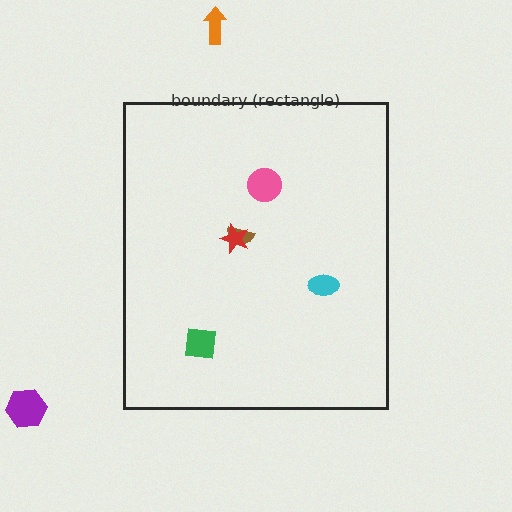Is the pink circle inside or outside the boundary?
Inside.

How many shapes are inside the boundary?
5 inside, 2 outside.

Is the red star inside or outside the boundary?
Inside.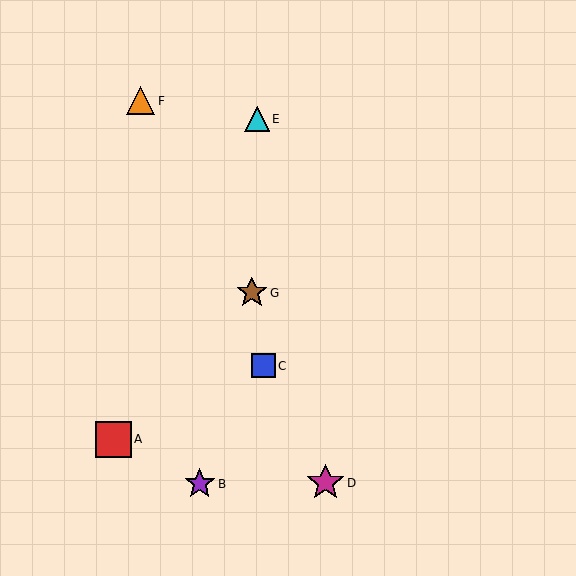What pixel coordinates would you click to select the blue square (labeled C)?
Click at (263, 366) to select the blue square C.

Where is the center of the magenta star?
The center of the magenta star is at (326, 483).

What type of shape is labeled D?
Shape D is a magenta star.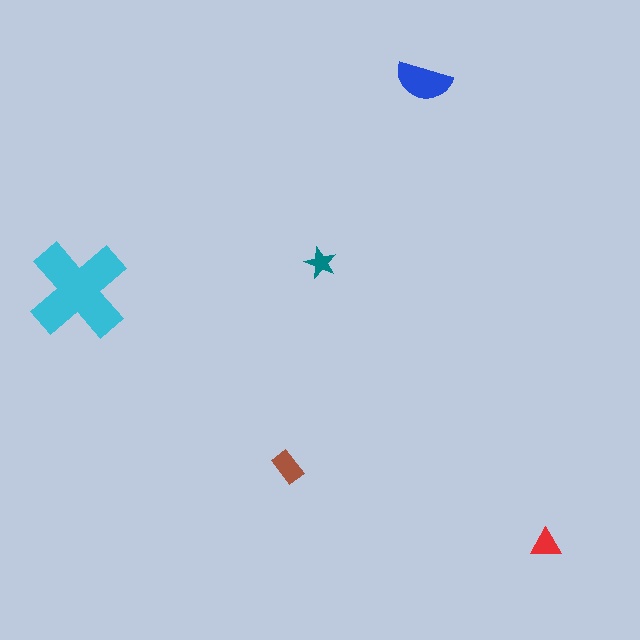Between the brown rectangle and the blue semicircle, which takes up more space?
The blue semicircle.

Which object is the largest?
The cyan cross.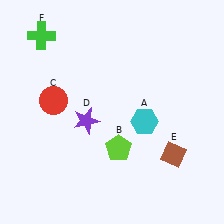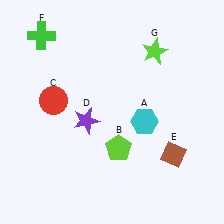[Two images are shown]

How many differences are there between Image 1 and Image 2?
There is 1 difference between the two images.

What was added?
A lime star (G) was added in Image 2.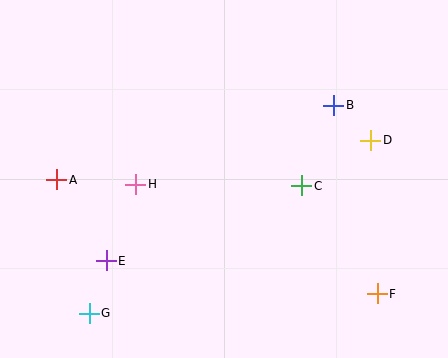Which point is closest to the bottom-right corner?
Point F is closest to the bottom-right corner.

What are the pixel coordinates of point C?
Point C is at (302, 186).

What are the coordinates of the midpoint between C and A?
The midpoint between C and A is at (179, 183).